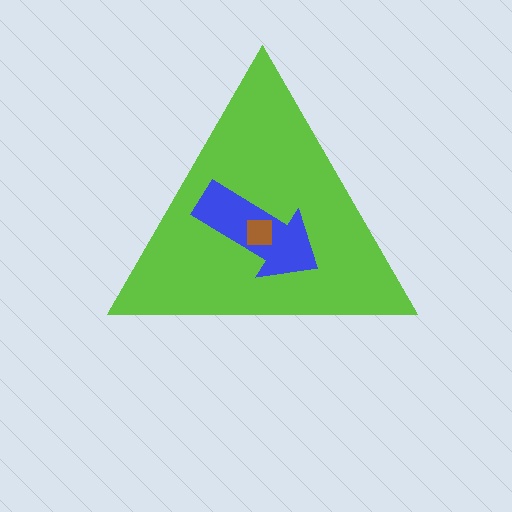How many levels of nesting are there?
3.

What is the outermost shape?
The lime triangle.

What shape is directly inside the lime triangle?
The blue arrow.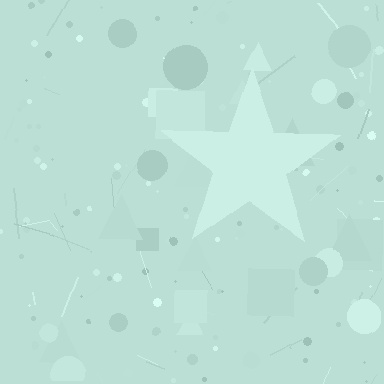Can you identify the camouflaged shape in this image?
The camouflaged shape is a star.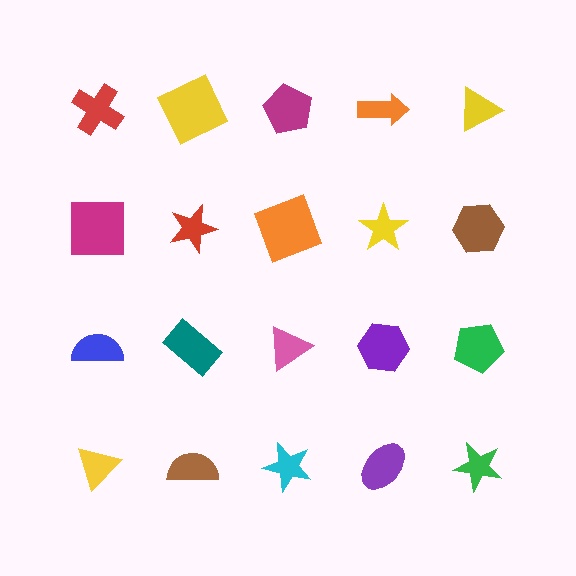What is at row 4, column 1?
A yellow triangle.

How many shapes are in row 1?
5 shapes.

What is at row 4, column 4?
A purple ellipse.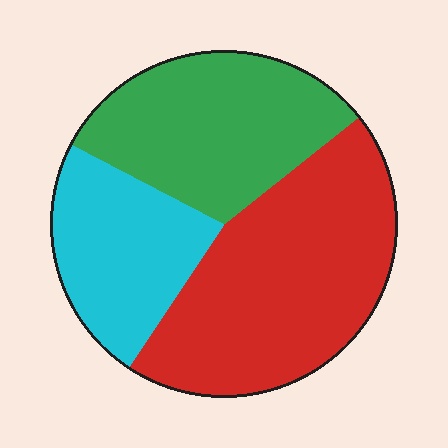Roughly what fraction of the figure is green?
Green takes up between a sixth and a third of the figure.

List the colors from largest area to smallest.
From largest to smallest: red, green, cyan.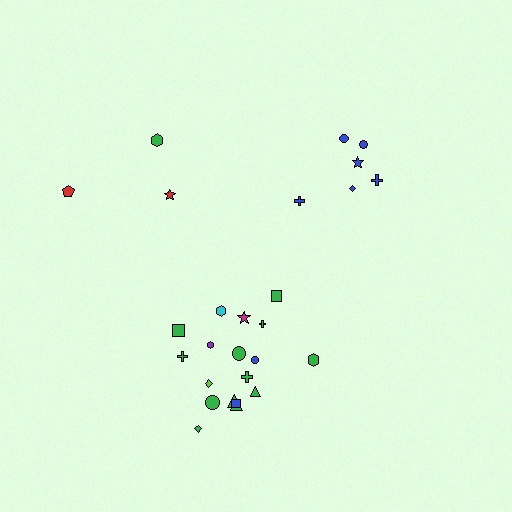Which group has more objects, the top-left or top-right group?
The top-right group.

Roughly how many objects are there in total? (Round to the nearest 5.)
Roughly 25 objects in total.